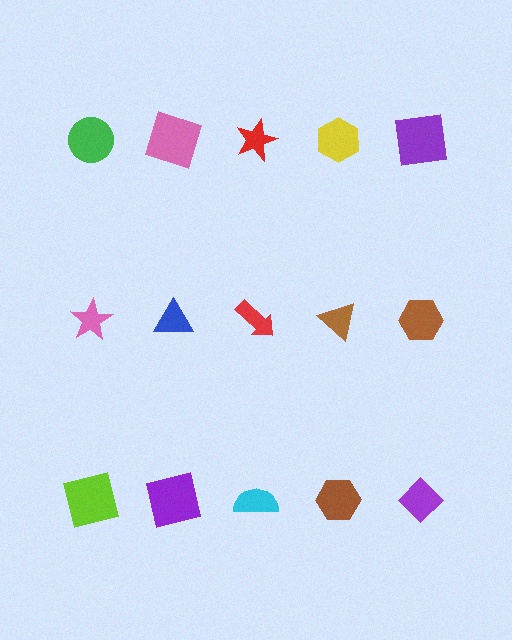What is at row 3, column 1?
A lime square.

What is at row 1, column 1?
A green circle.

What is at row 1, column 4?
A yellow hexagon.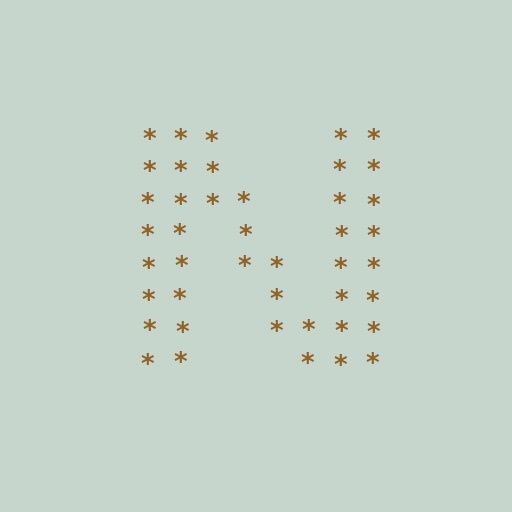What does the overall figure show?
The overall figure shows the letter N.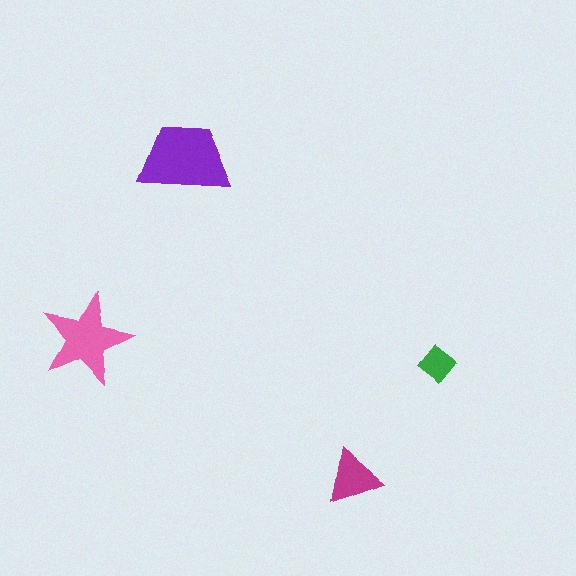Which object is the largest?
The purple trapezoid.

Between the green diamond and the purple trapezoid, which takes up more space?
The purple trapezoid.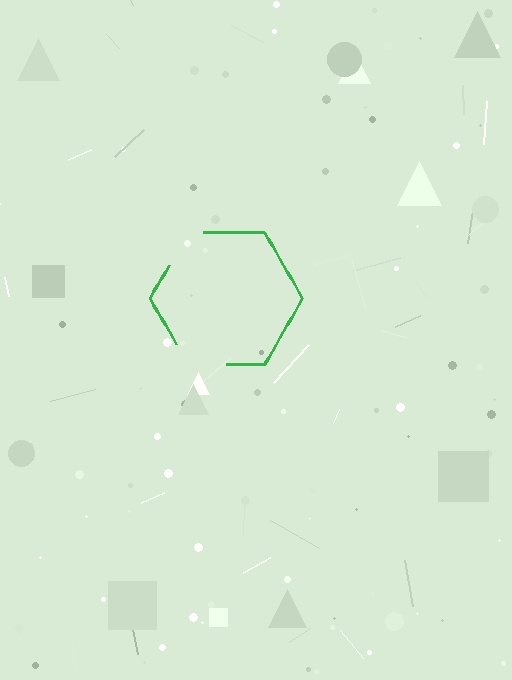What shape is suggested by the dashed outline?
The dashed outline suggests a hexagon.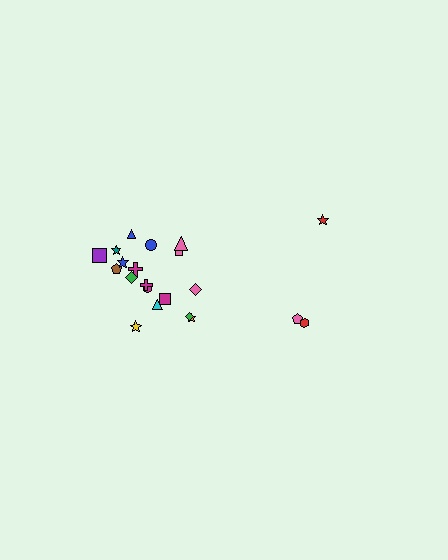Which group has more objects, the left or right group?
The left group.